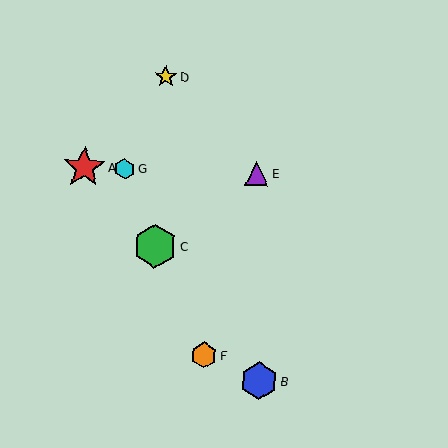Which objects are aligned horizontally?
Objects A, E, G are aligned horizontally.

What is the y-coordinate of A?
Object A is at y≈167.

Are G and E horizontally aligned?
Yes, both are at y≈169.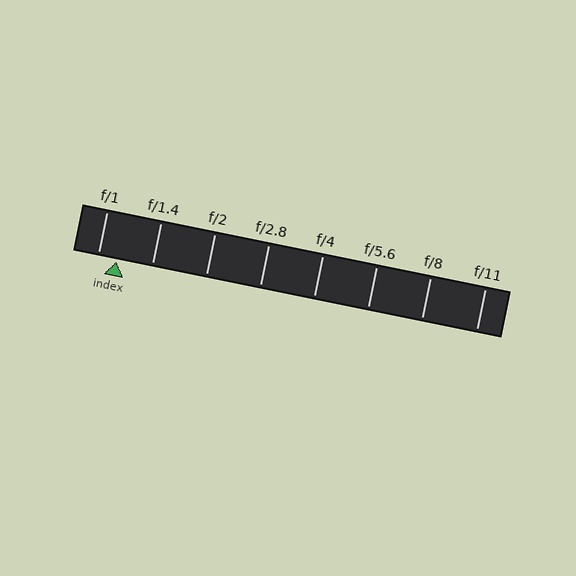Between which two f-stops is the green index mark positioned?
The index mark is between f/1 and f/1.4.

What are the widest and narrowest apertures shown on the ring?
The widest aperture shown is f/1 and the narrowest is f/11.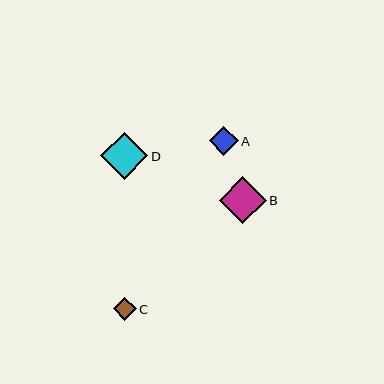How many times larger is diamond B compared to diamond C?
Diamond B is approximately 2.1 times the size of diamond C.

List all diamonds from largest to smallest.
From largest to smallest: D, B, A, C.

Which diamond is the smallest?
Diamond C is the smallest with a size of approximately 23 pixels.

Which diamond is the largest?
Diamond D is the largest with a size of approximately 47 pixels.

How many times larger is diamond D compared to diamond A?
Diamond D is approximately 1.6 times the size of diamond A.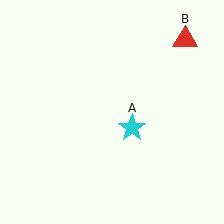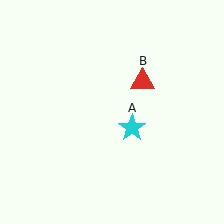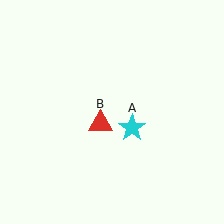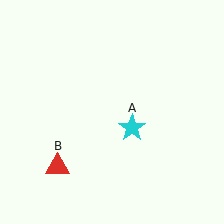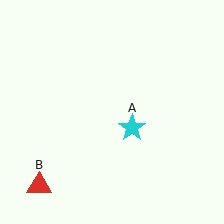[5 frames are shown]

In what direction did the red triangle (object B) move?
The red triangle (object B) moved down and to the left.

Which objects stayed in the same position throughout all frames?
Cyan star (object A) remained stationary.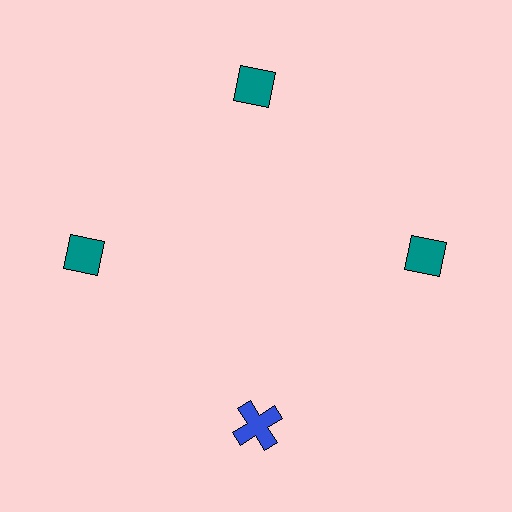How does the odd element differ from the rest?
It differs in both color (blue instead of teal) and shape (cross instead of diamond).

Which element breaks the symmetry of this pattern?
The blue cross at roughly the 6 o'clock position breaks the symmetry. All other shapes are teal diamonds.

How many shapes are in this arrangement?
There are 4 shapes arranged in a ring pattern.